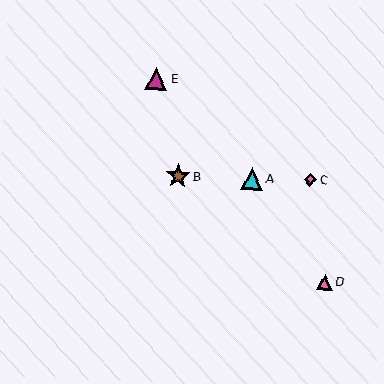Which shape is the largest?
The brown star (labeled B) is the largest.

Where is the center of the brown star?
The center of the brown star is at (178, 176).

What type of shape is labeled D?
Shape D is a pink triangle.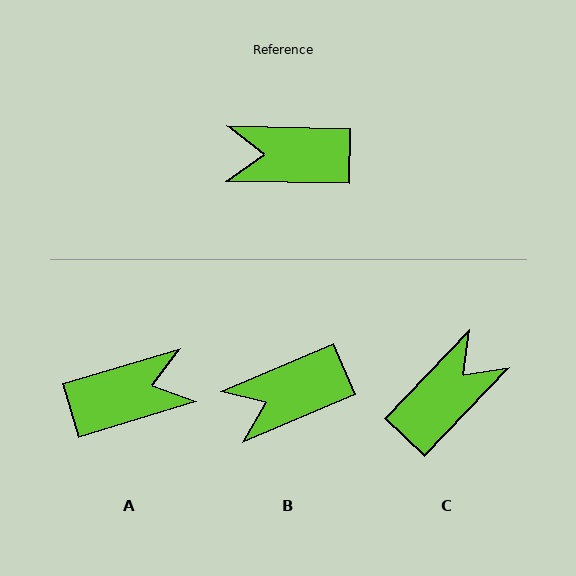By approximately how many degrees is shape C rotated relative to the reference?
Approximately 133 degrees clockwise.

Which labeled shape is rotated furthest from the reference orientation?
A, about 162 degrees away.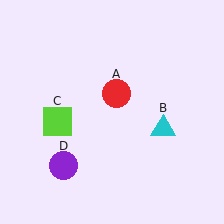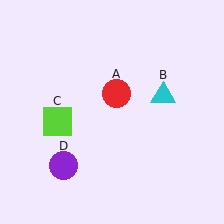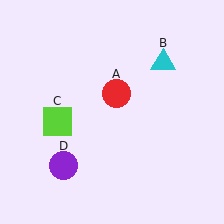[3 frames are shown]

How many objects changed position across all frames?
1 object changed position: cyan triangle (object B).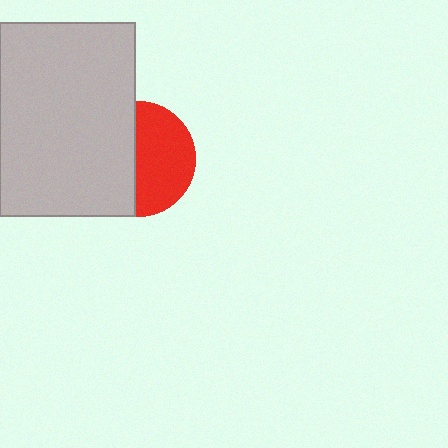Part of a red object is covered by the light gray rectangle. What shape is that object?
It is a circle.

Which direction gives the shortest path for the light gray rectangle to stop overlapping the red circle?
Moving left gives the shortest separation.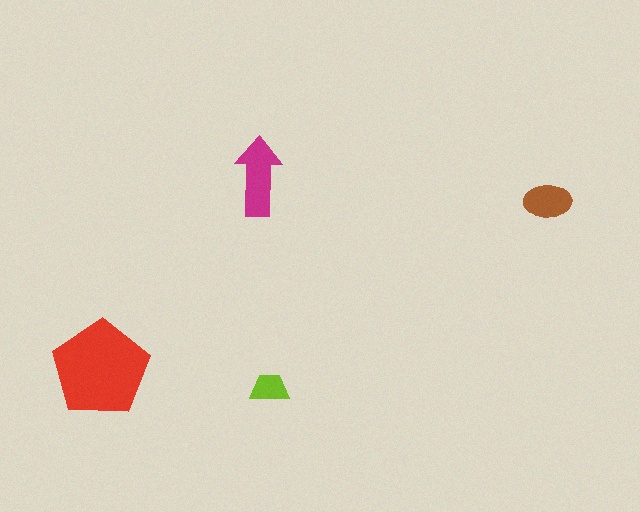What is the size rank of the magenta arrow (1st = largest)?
2nd.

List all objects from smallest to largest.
The lime trapezoid, the brown ellipse, the magenta arrow, the red pentagon.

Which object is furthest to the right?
The brown ellipse is rightmost.